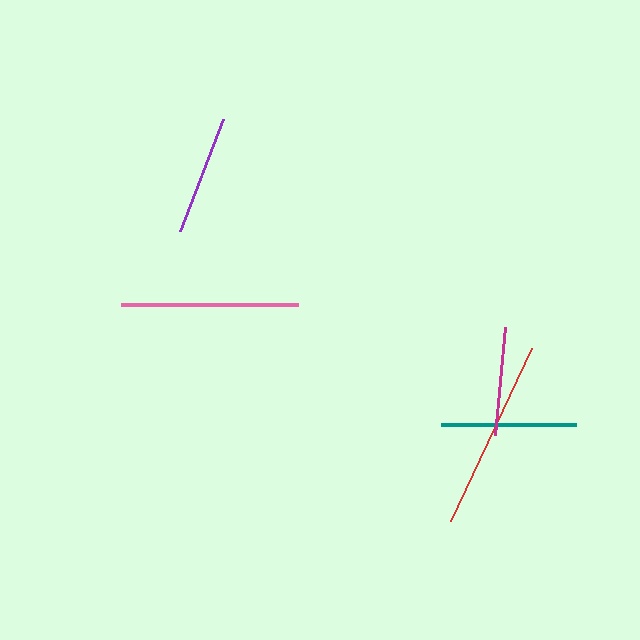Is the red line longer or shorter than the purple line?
The red line is longer than the purple line.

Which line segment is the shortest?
The magenta line is the shortest at approximately 109 pixels.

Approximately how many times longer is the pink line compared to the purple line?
The pink line is approximately 1.5 times the length of the purple line.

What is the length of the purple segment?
The purple segment is approximately 120 pixels long.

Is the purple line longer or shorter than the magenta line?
The purple line is longer than the magenta line.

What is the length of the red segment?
The red segment is approximately 191 pixels long.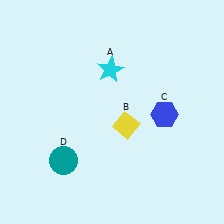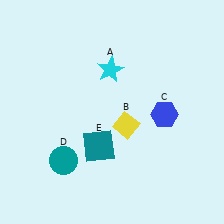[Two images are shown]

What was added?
A teal square (E) was added in Image 2.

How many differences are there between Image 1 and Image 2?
There is 1 difference between the two images.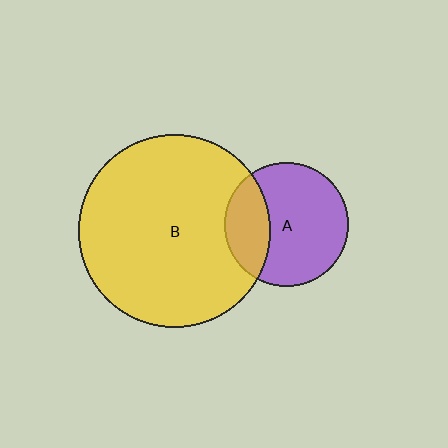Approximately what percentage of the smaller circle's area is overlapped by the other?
Approximately 30%.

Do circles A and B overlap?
Yes.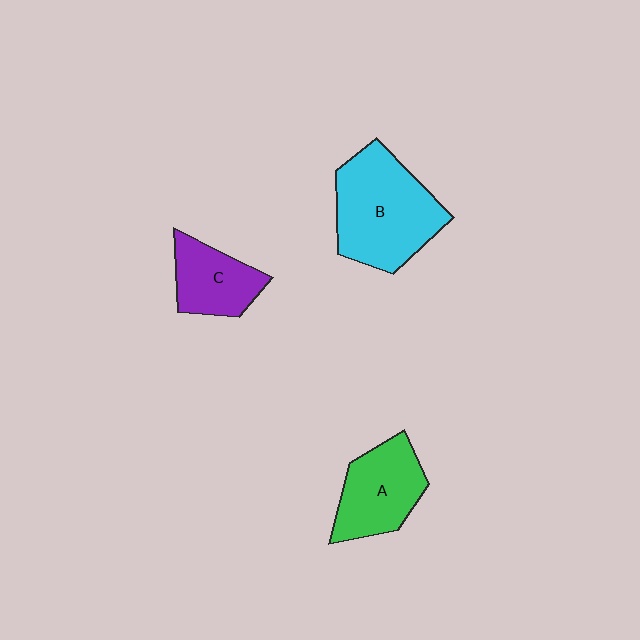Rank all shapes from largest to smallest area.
From largest to smallest: B (cyan), A (green), C (purple).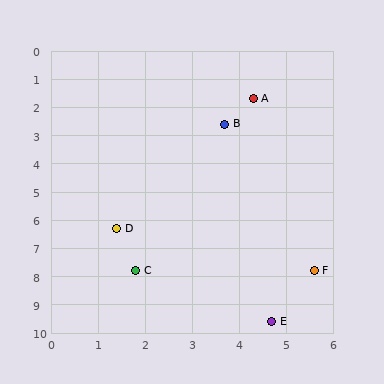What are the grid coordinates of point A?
Point A is at approximately (4.3, 1.7).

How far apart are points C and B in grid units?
Points C and B are about 5.5 grid units apart.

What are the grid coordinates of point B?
Point B is at approximately (3.7, 2.6).